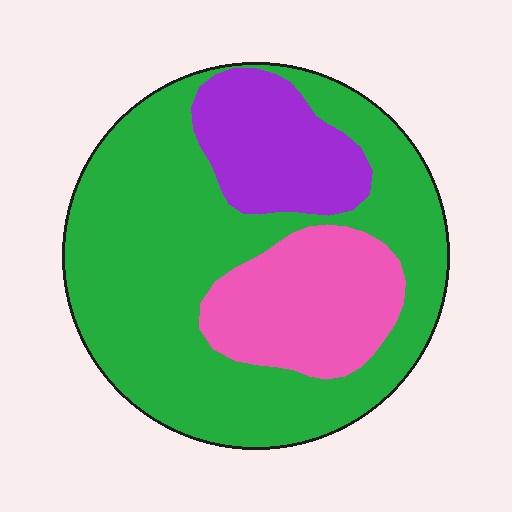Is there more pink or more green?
Green.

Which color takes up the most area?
Green, at roughly 65%.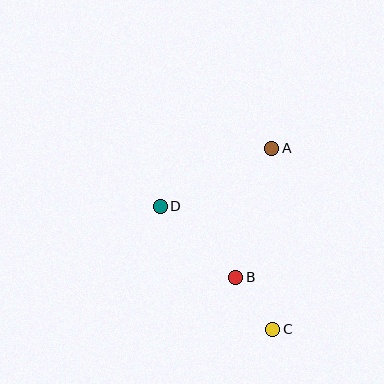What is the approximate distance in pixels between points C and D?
The distance between C and D is approximately 166 pixels.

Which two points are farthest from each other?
Points A and C are farthest from each other.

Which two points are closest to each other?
Points B and C are closest to each other.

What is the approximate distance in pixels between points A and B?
The distance between A and B is approximately 134 pixels.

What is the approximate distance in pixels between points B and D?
The distance between B and D is approximately 103 pixels.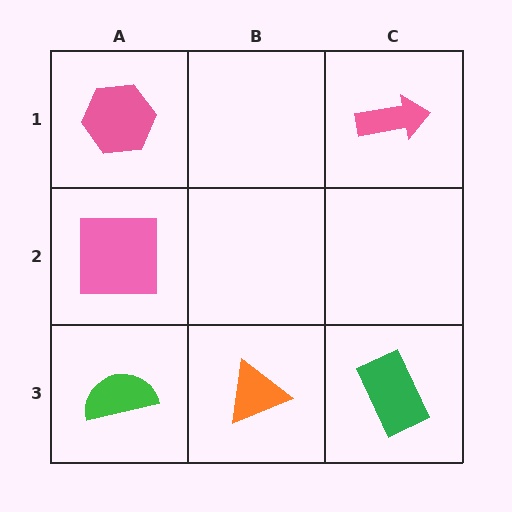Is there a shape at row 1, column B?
No, that cell is empty.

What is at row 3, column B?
An orange triangle.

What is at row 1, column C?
A pink arrow.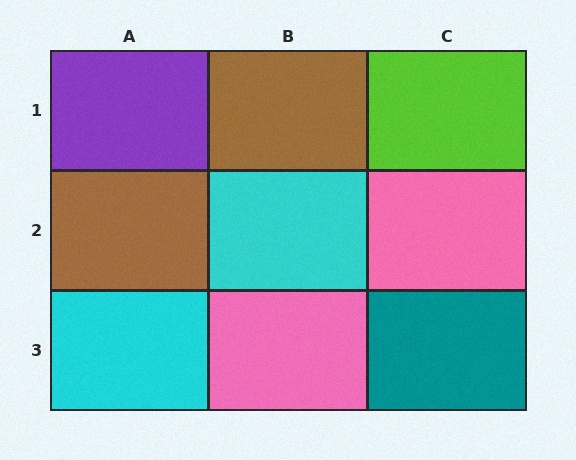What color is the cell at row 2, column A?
Brown.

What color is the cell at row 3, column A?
Cyan.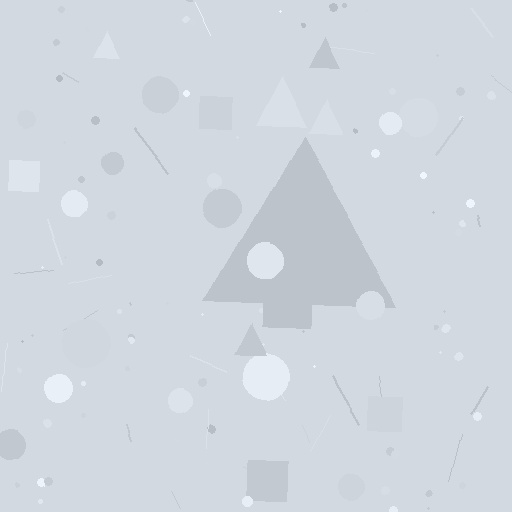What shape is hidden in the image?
A triangle is hidden in the image.